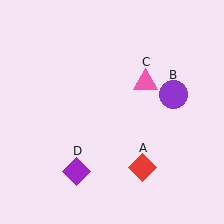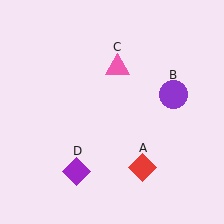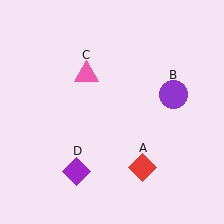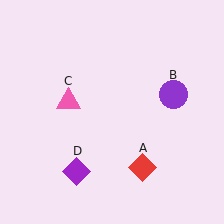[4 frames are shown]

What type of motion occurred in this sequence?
The pink triangle (object C) rotated counterclockwise around the center of the scene.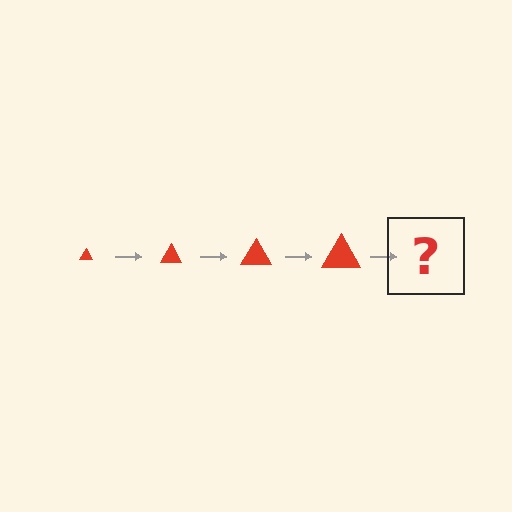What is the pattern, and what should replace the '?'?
The pattern is that the triangle gets progressively larger each step. The '?' should be a red triangle, larger than the previous one.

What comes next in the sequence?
The next element should be a red triangle, larger than the previous one.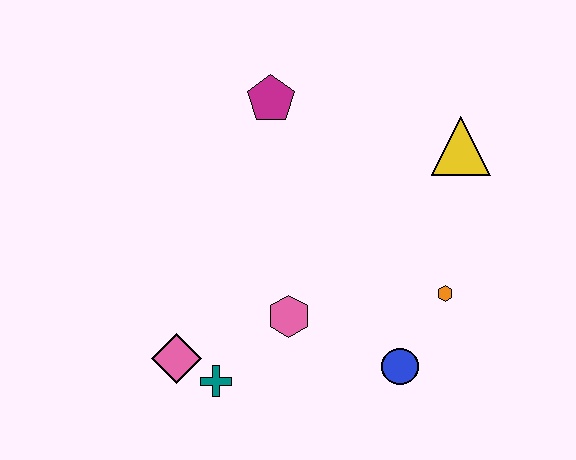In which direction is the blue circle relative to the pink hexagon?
The blue circle is to the right of the pink hexagon.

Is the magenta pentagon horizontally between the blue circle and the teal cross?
Yes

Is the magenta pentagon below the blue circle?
No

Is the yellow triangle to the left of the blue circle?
No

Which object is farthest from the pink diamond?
The yellow triangle is farthest from the pink diamond.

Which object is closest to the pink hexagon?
The teal cross is closest to the pink hexagon.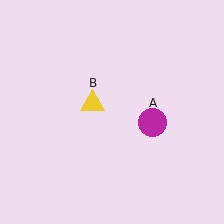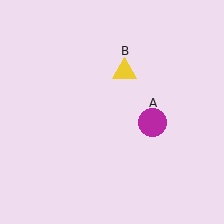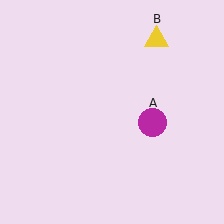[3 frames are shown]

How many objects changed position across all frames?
1 object changed position: yellow triangle (object B).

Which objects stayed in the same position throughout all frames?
Magenta circle (object A) remained stationary.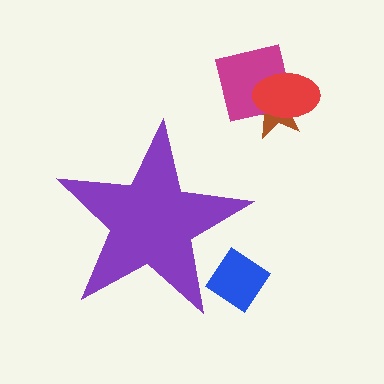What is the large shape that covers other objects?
A purple star.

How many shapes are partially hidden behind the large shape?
1 shape is partially hidden.